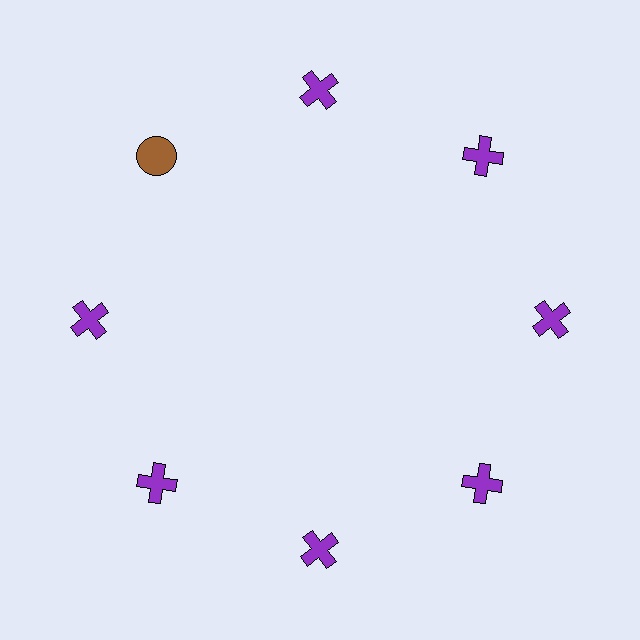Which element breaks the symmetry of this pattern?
The brown circle at roughly the 10 o'clock position breaks the symmetry. All other shapes are purple crosses.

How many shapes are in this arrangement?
There are 8 shapes arranged in a ring pattern.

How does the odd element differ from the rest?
It differs in both color (brown instead of purple) and shape (circle instead of cross).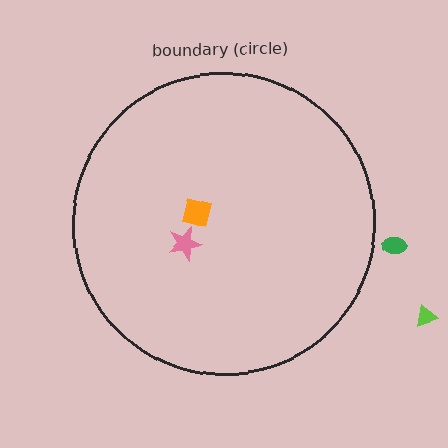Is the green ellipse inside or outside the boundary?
Outside.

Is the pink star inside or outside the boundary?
Inside.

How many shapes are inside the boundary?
2 inside, 2 outside.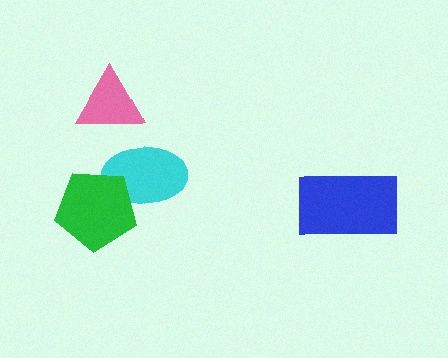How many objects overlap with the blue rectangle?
0 objects overlap with the blue rectangle.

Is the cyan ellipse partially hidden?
Yes, it is partially covered by another shape.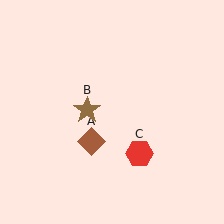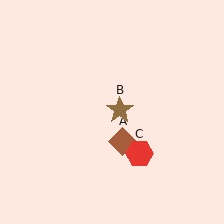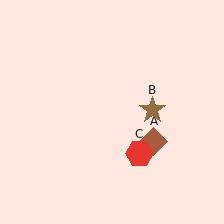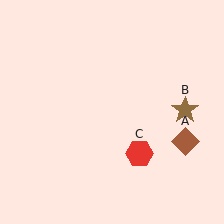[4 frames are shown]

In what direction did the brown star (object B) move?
The brown star (object B) moved right.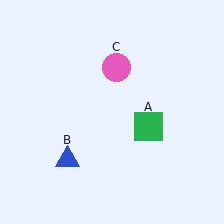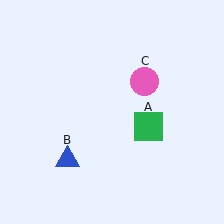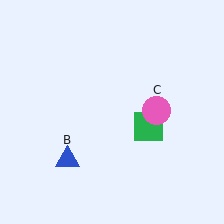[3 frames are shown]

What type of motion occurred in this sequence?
The pink circle (object C) rotated clockwise around the center of the scene.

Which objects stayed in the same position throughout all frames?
Green square (object A) and blue triangle (object B) remained stationary.